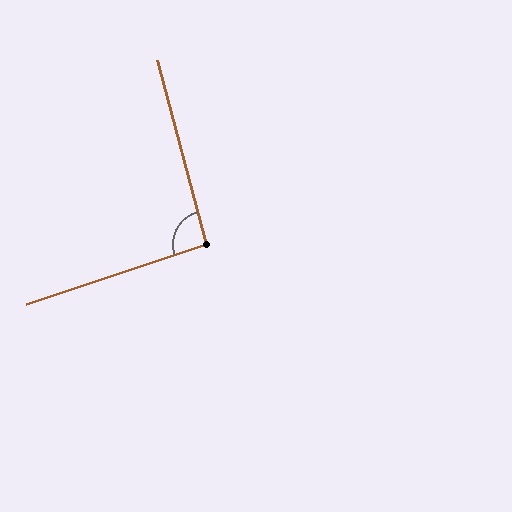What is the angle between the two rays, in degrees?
Approximately 94 degrees.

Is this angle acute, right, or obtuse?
It is approximately a right angle.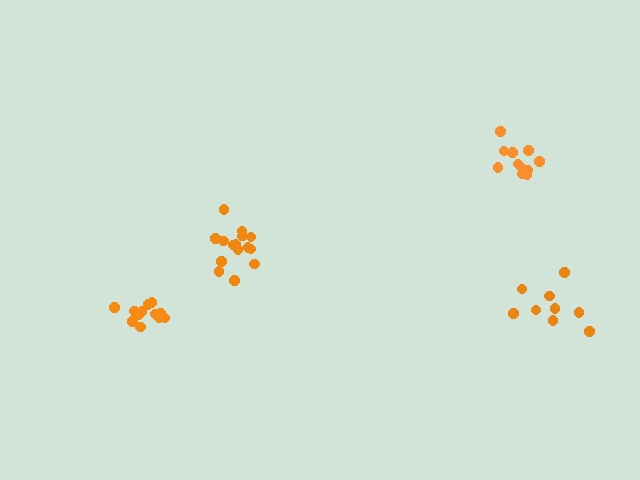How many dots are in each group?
Group 1: 9 dots, Group 2: 11 dots, Group 3: 13 dots, Group 4: 15 dots (48 total).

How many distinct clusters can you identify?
There are 4 distinct clusters.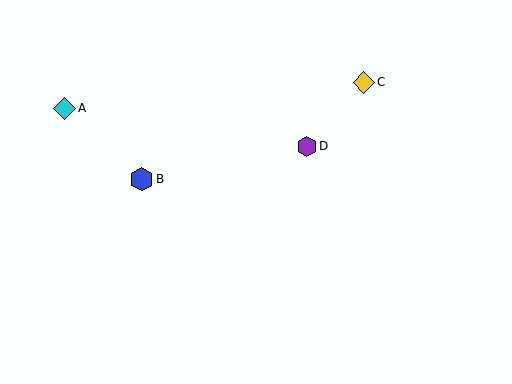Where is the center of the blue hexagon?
The center of the blue hexagon is at (142, 179).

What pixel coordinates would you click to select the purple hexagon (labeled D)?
Click at (307, 146) to select the purple hexagon D.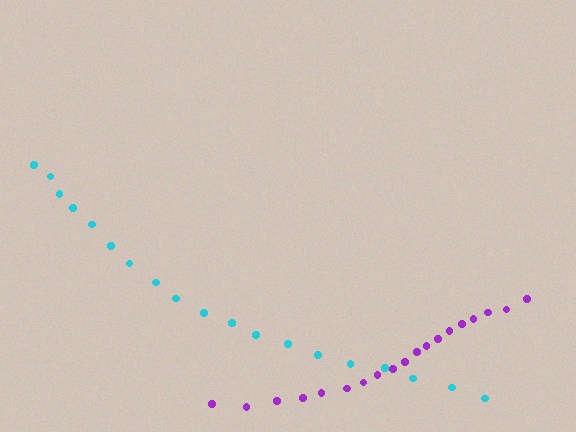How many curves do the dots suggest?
There are 2 distinct paths.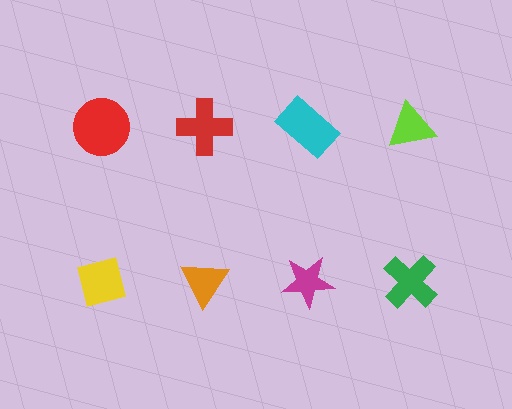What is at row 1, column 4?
A lime triangle.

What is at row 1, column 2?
A red cross.